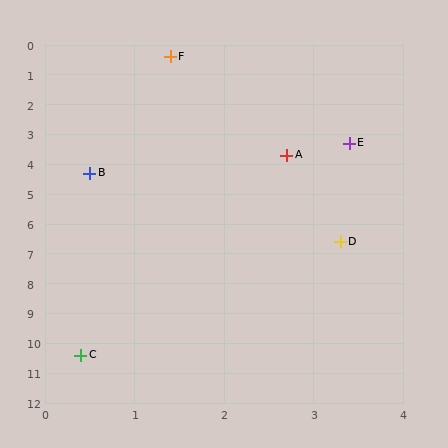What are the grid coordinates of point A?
Point A is at approximately (2.7, 3.7).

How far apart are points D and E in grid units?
Points D and E are about 3.3 grid units apart.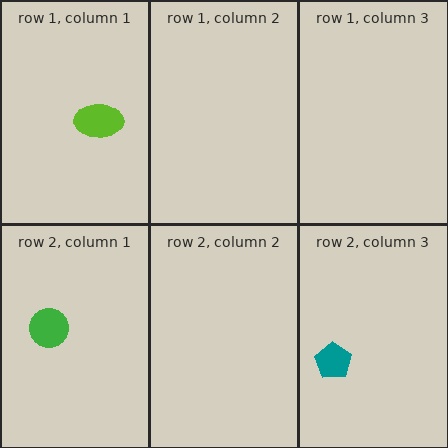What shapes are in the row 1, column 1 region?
The lime ellipse.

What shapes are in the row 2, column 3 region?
The teal pentagon.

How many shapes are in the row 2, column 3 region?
1.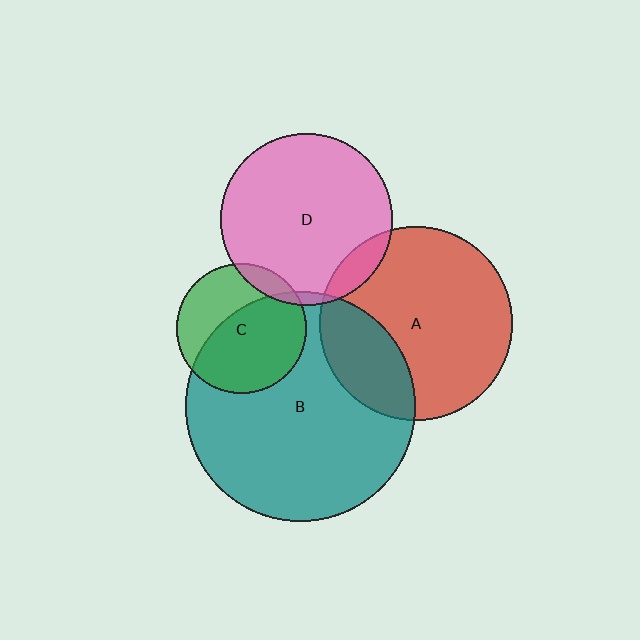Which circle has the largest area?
Circle B (teal).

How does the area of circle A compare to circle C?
Approximately 2.2 times.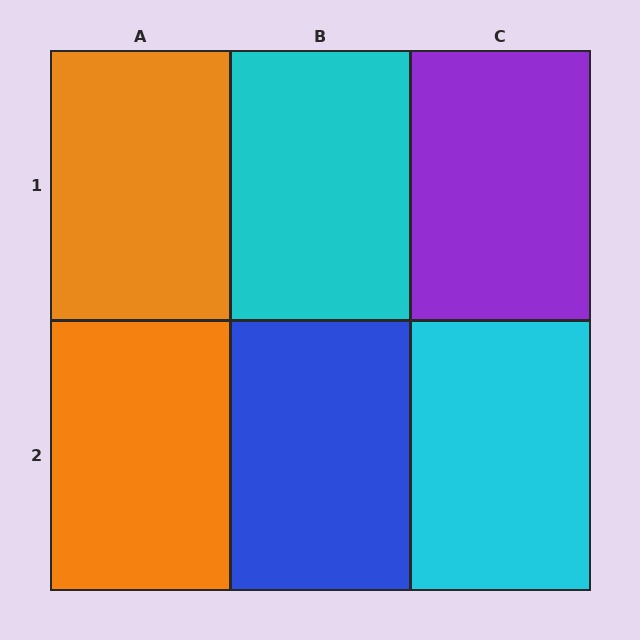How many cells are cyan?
2 cells are cyan.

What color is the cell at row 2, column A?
Orange.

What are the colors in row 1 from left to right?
Orange, cyan, purple.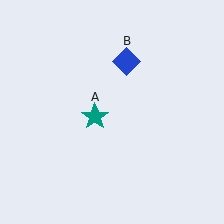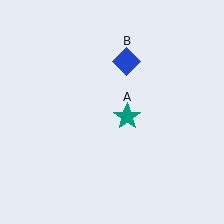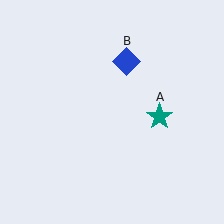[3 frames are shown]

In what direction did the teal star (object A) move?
The teal star (object A) moved right.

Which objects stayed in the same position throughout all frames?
Blue diamond (object B) remained stationary.